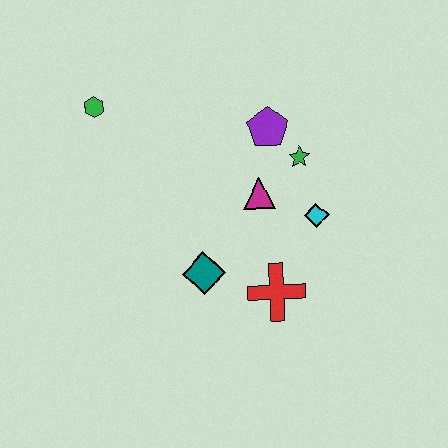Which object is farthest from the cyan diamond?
The green hexagon is farthest from the cyan diamond.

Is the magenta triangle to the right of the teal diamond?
Yes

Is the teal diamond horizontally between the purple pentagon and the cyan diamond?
No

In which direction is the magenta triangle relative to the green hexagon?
The magenta triangle is to the right of the green hexagon.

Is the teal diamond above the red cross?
Yes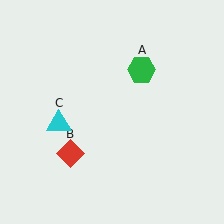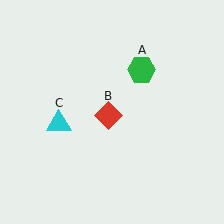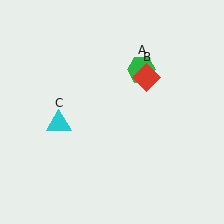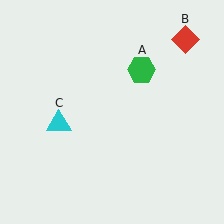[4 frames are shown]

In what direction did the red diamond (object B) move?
The red diamond (object B) moved up and to the right.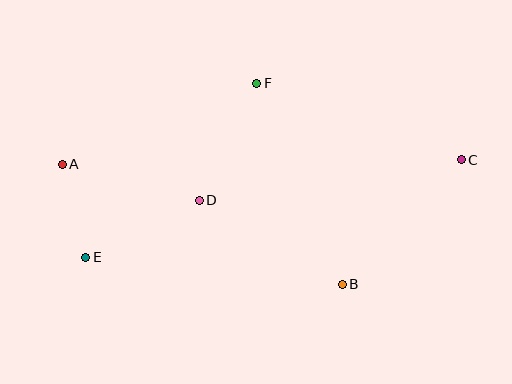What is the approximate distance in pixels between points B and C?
The distance between B and C is approximately 172 pixels.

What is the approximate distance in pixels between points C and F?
The distance between C and F is approximately 218 pixels.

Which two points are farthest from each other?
Points A and C are farthest from each other.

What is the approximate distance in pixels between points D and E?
The distance between D and E is approximately 127 pixels.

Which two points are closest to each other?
Points A and E are closest to each other.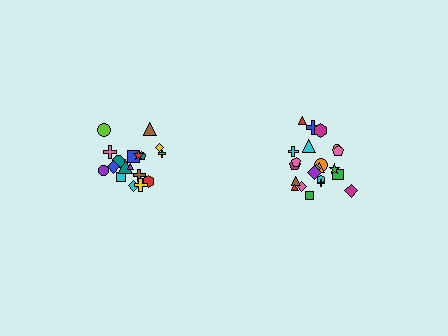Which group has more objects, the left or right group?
The right group.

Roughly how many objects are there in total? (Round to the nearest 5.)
Roughly 40 objects in total.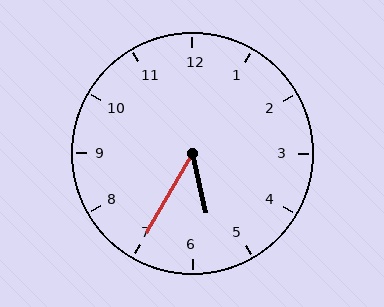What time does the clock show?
5:35.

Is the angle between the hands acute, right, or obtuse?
It is acute.